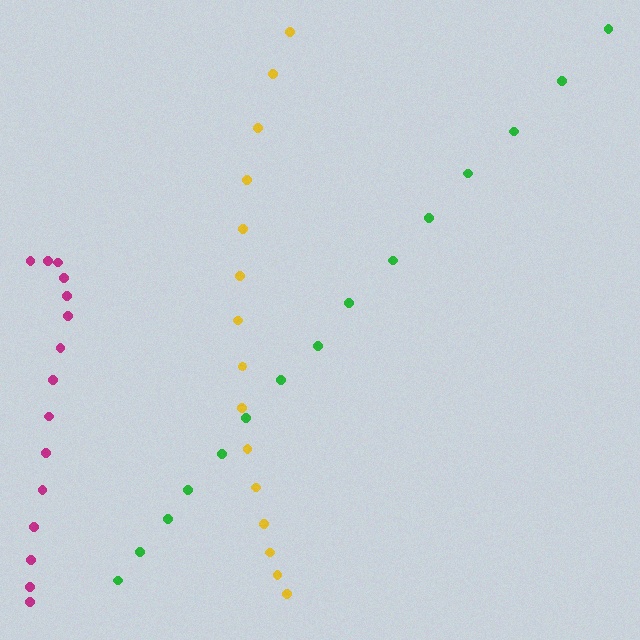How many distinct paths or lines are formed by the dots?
There are 3 distinct paths.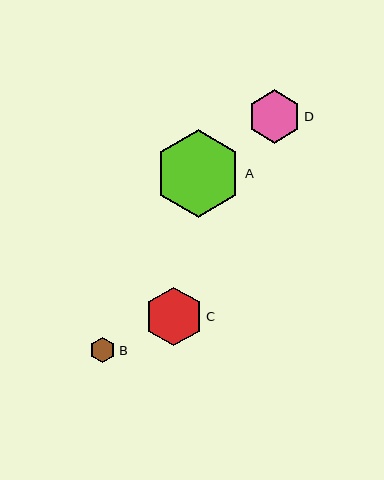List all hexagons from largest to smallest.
From largest to smallest: A, C, D, B.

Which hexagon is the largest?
Hexagon A is the largest with a size of approximately 87 pixels.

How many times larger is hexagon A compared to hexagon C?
Hexagon A is approximately 1.5 times the size of hexagon C.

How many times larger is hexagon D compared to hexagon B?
Hexagon D is approximately 2.1 times the size of hexagon B.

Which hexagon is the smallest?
Hexagon B is the smallest with a size of approximately 26 pixels.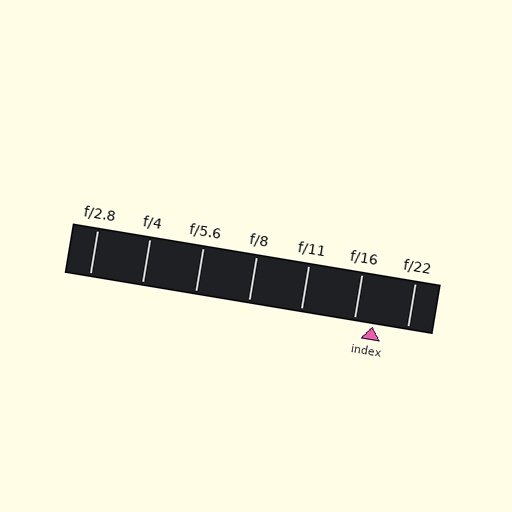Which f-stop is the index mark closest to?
The index mark is closest to f/16.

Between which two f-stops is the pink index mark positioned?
The index mark is between f/16 and f/22.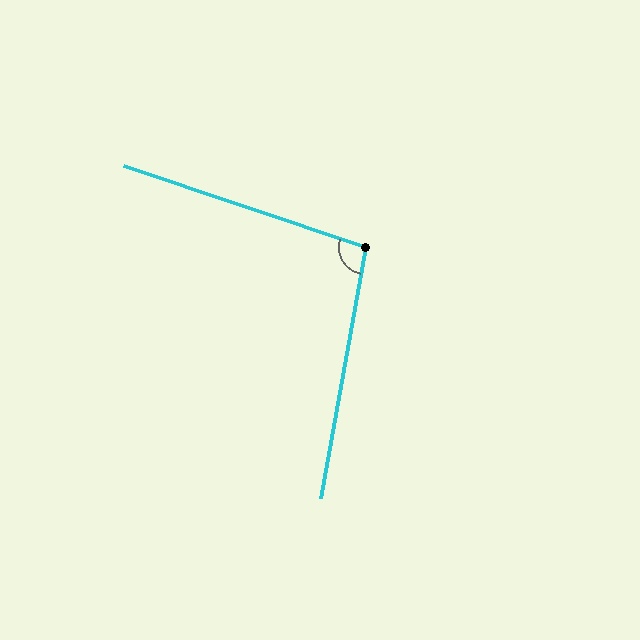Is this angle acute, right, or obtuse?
It is obtuse.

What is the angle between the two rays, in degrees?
Approximately 99 degrees.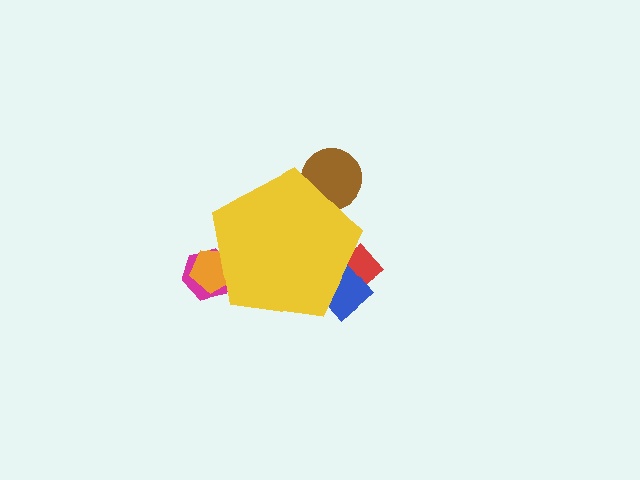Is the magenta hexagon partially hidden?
Yes, the magenta hexagon is partially hidden behind the yellow pentagon.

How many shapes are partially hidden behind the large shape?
5 shapes are partially hidden.